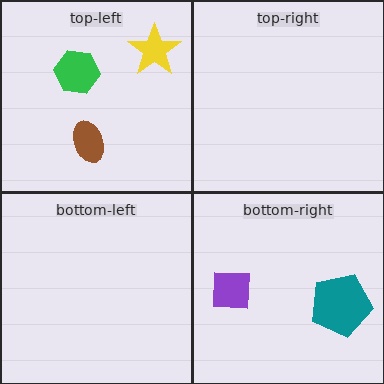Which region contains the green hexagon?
The top-left region.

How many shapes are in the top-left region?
3.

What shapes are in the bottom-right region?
The purple square, the teal pentagon.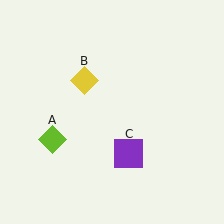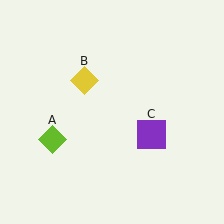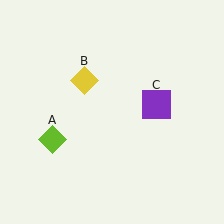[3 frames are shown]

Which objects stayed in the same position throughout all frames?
Lime diamond (object A) and yellow diamond (object B) remained stationary.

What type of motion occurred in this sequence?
The purple square (object C) rotated counterclockwise around the center of the scene.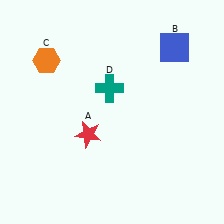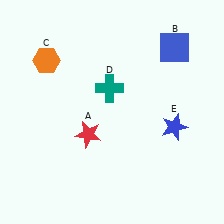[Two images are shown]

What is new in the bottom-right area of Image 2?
A blue star (E) was added in the bottom-right area of Image 2.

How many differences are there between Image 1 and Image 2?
There is 1 difference between the two images.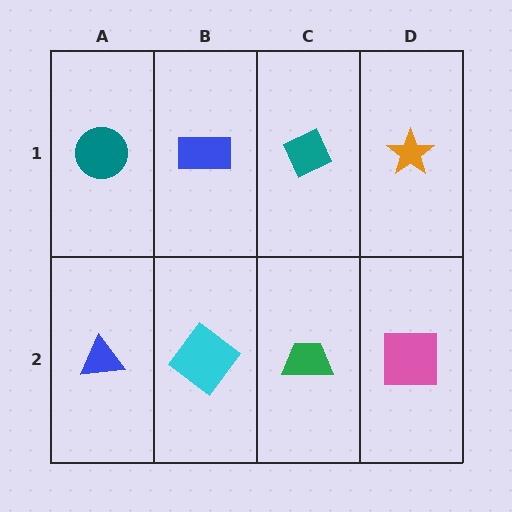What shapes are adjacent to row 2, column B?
A blue rectangle (row 1, column B), a blue triangle (row 2, column A), a green trapezoid (row 2, column C).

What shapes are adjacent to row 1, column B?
A cyan diamond (row 2, column B), a teal circle (row 1, column A), a teal diamond (row 1, column C).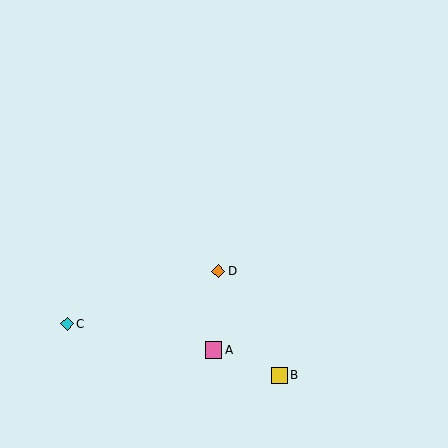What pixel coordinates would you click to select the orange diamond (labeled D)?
Click at (218, 271) to select the orange diamond D.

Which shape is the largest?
The pink square (labeled A) is the largest.